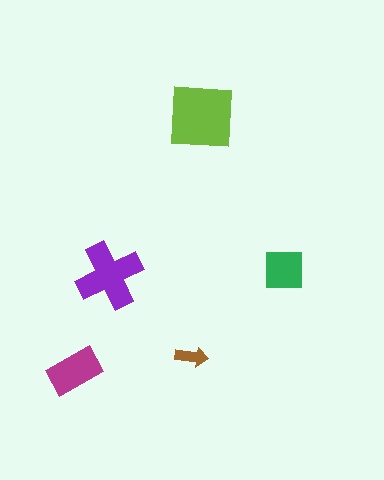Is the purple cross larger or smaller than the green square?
Larger.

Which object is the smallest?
The brown arrow.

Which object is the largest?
The lime square.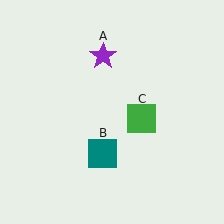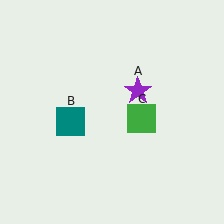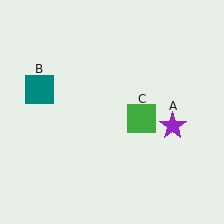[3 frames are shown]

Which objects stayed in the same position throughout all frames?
Green square (object C) remained stationary.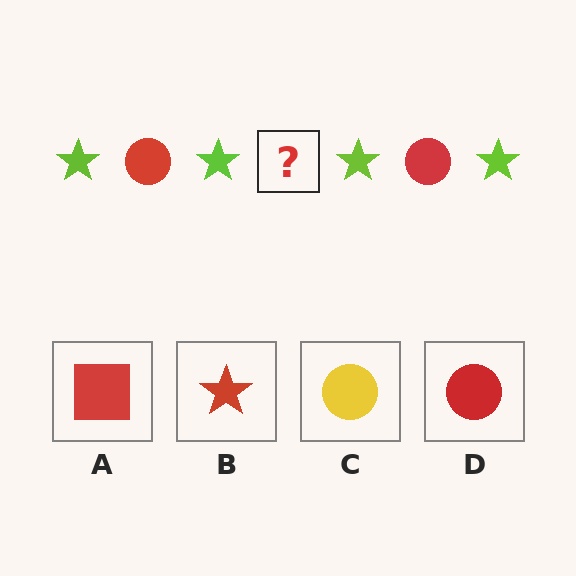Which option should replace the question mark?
Option D.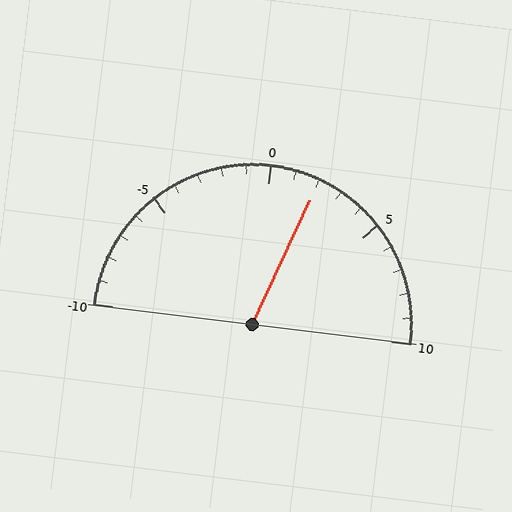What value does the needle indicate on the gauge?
The needle indicates approximately 2.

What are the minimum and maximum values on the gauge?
The gauge ranges from -10 to 10.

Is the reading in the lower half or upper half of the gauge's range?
The reading is in the upper half of the range (-10 to 10).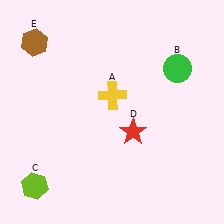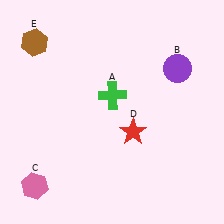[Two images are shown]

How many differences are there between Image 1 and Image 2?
There are 3 differences between the two images.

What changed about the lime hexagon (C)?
In Image 1, C is lime. In Image 2, it changed to pink.